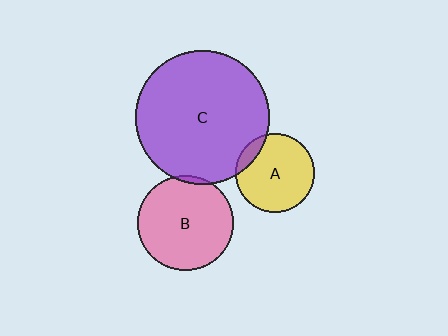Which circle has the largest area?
Circle C (purple).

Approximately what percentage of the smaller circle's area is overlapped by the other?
Approximately 10%.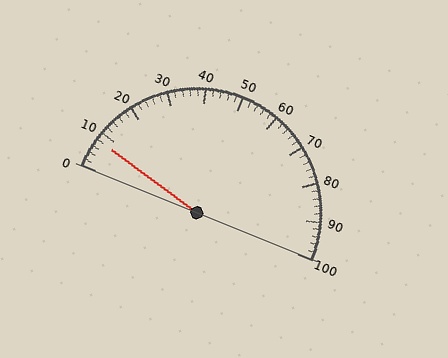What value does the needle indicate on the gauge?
The needle indicates approximately 8.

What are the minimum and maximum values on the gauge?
The gauge ranges from 0 to 100.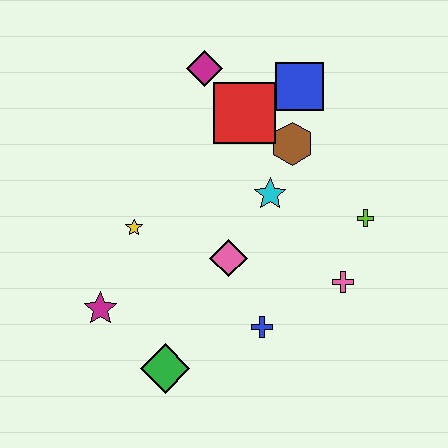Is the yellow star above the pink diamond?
Yes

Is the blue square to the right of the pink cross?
No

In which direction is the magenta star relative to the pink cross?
The magenta star is to the left of the pink cross.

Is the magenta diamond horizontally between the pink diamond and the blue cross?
No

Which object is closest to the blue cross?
The pink diamond is closest to the blue cross.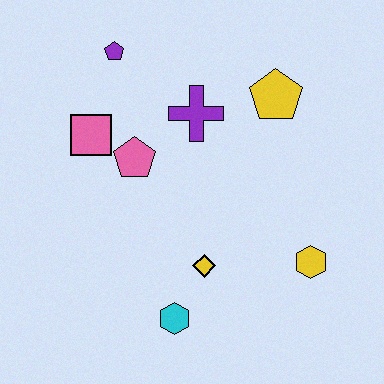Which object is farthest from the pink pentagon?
The yellow hexagon is farthest from the pink pentagon.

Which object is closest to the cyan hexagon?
The yellow diamond is closest to the cyan hexagon.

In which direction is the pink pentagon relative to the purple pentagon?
The pink pentagon is below the purple pentagon.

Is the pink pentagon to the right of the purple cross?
No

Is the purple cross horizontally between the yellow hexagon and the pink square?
Yes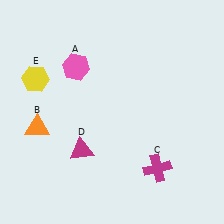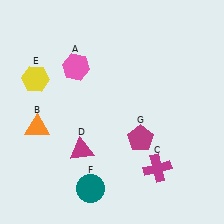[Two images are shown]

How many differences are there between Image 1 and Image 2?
There are 2 differences between the two images.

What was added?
A teal circle (F), a magenta pentagon (G) were added in Image 2.